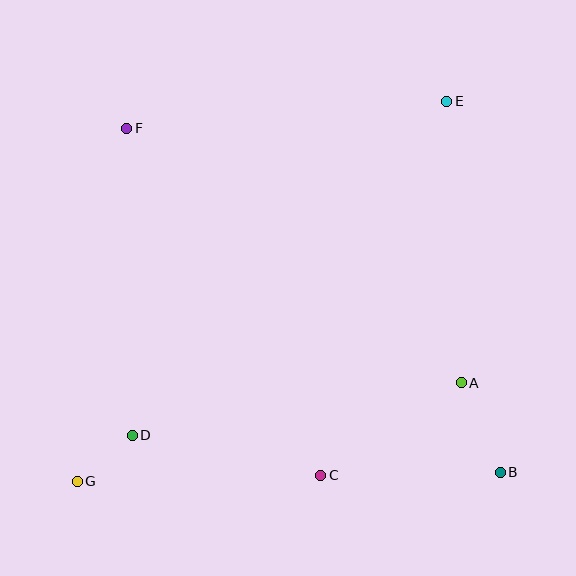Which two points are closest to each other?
Points D and G are closest to each other.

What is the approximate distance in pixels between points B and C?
The distance between B and C is approximately 180 pixels.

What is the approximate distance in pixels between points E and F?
The distance between E and F is approximately 321 pixels.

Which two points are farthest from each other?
Points E and G are farthest from each other.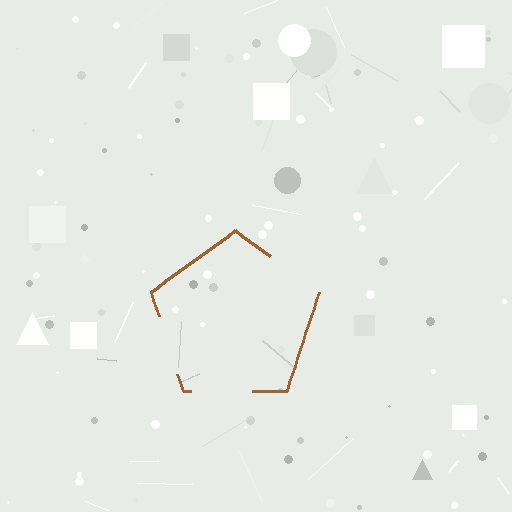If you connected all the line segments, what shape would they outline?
They would outline a pentagon.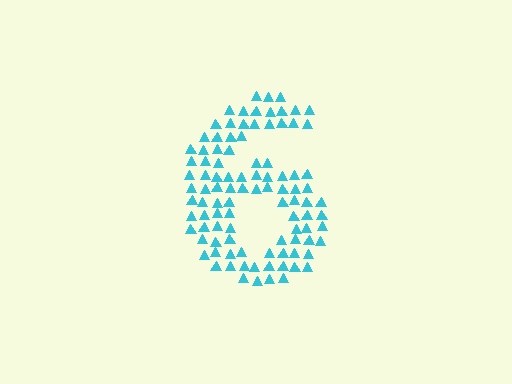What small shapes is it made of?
It is made of small triangles.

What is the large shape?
The large shape is the digit 6.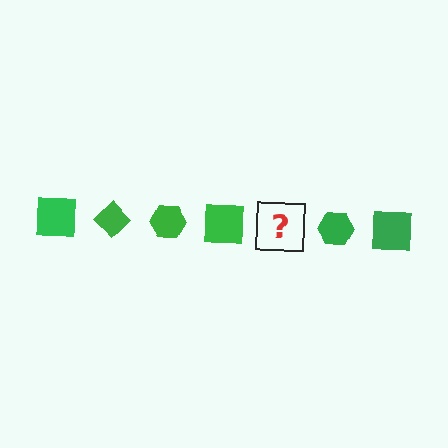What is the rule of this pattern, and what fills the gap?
The rule is that the pattern cycles through square, diamond, hexagon shapes in green. The gap should be filled with a green diamond.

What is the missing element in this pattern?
The missing element is a green diamond.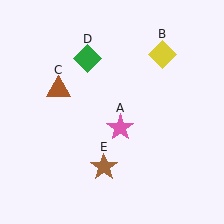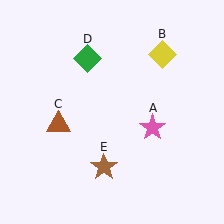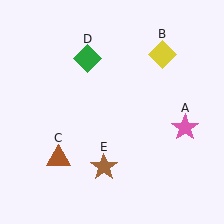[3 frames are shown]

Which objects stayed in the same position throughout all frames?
Yellow diamond (object B) and green diamond (object D) and brown star (object E) remained stationary.